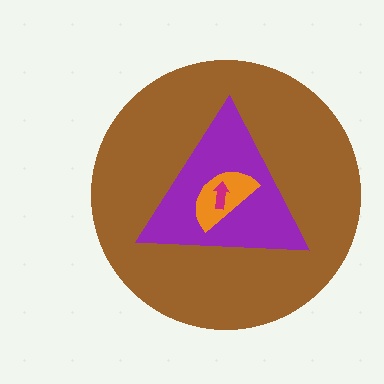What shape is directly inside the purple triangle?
The orange semicircle.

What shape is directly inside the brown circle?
The purple triangle.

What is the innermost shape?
The magenta arrow.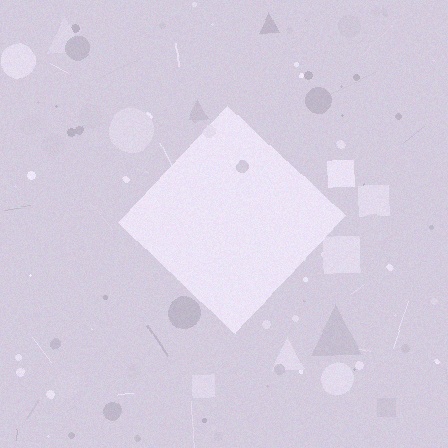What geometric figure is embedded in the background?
A diamond is embedded in the background.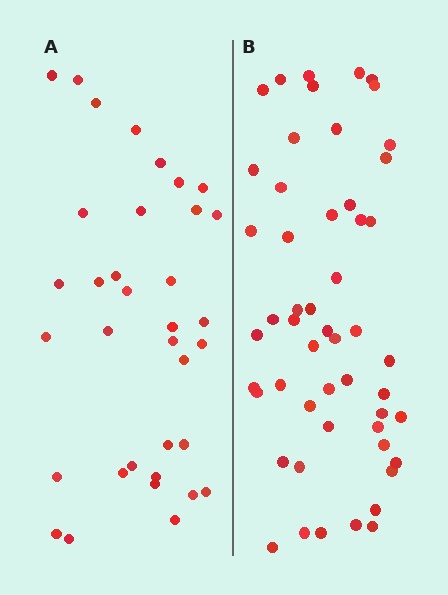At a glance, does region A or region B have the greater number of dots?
Region B (the right region) has more dots.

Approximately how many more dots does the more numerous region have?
Region B has approximately 15 more dots than region A.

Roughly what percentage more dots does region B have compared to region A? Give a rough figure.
About 50% more.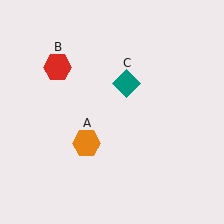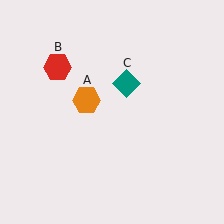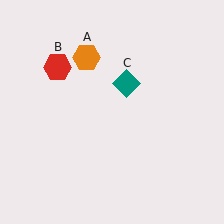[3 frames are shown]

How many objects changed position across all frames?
1 object changed position: orange hexagon (object A).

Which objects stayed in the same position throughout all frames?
Red hexagon (object B) and teal diamond (object C) remained stationary.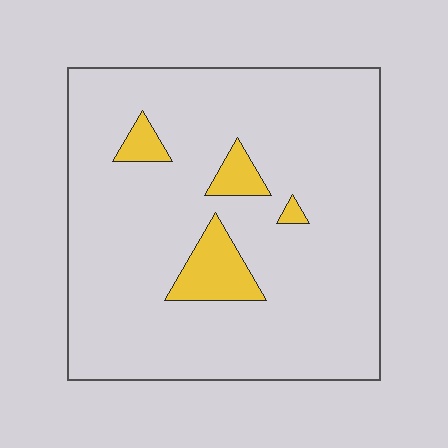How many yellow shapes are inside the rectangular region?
4.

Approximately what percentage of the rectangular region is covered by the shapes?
Approximately 10%.